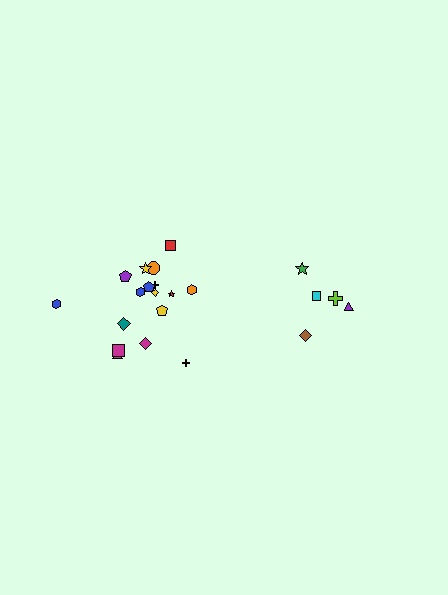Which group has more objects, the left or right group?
The left group.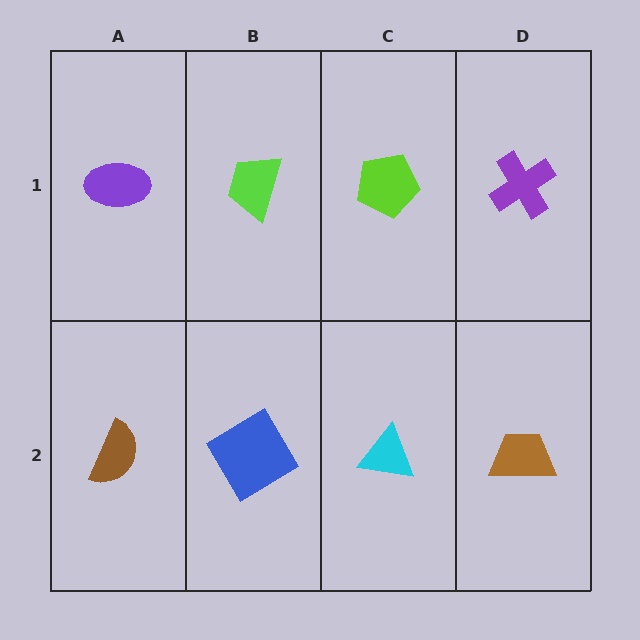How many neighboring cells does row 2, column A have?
2.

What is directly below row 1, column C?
A cyan triangle.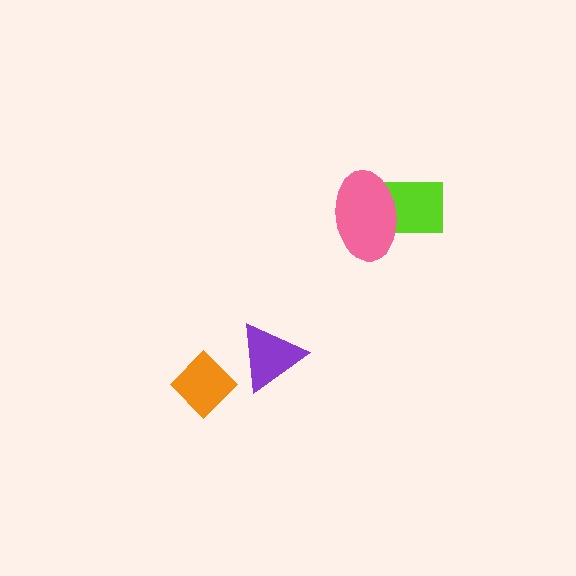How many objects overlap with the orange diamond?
0 objects overlap with the orange diamond.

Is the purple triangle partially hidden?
No, no other shape covers it.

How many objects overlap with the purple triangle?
0 objects overlap with the purple triangle.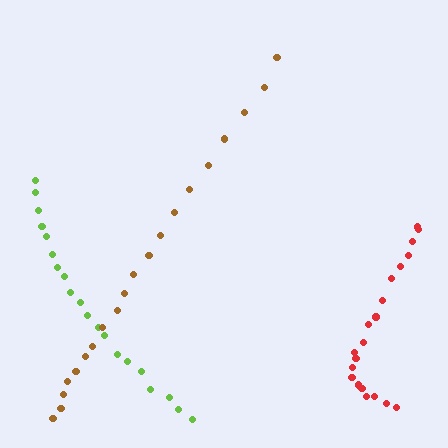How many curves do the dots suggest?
There are 3 distinct paths.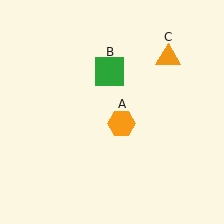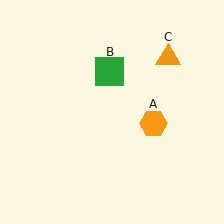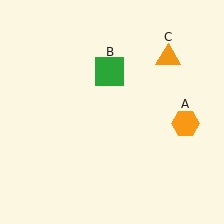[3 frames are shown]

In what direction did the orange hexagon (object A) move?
The orange hexagon (object A) moved right.